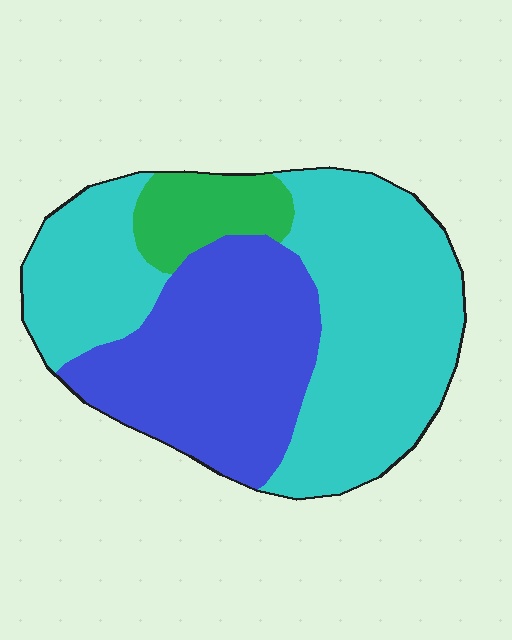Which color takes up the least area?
Green, at roughly 10%.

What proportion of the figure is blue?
Blue takes up about one third (1/3) of the figure.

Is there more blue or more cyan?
Cyan.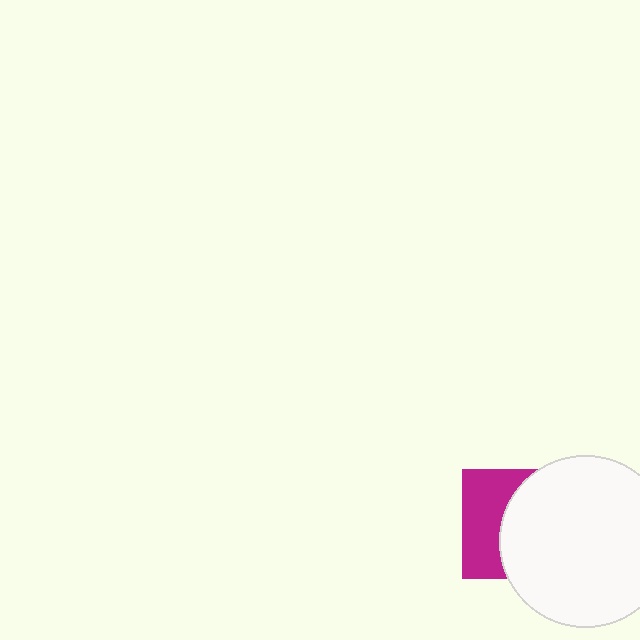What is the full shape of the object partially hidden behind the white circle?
The partially hidden object is a magenta square.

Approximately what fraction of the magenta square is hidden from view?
Roughly 58% of the magenta square is hidden behind the white circle.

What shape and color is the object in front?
The object in front is a white circle.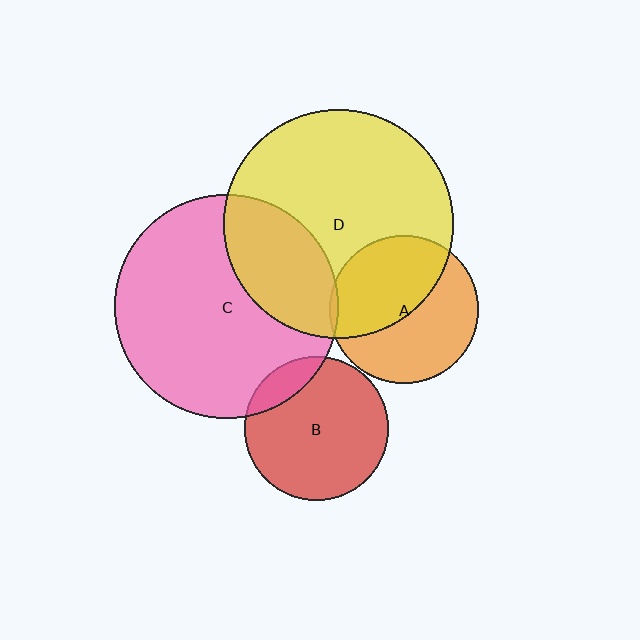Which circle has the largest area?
Circle D (yellow).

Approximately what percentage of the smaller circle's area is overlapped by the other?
Approximately 5%.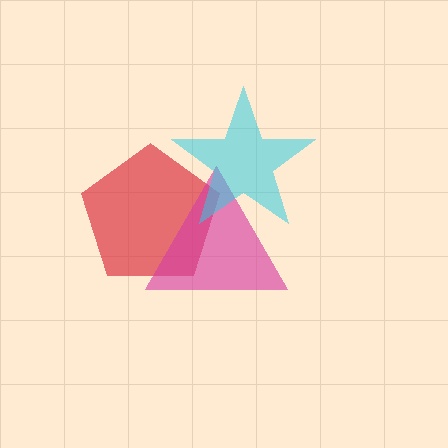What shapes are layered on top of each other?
The layered shapes are: a red pentagon, a magenta triangle, a cyan star.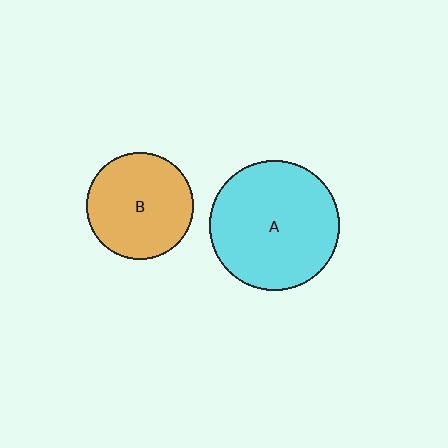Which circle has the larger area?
Circle A (cyan).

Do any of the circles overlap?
No, none of the circles overlap.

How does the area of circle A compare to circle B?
Approximately 1.5 times.